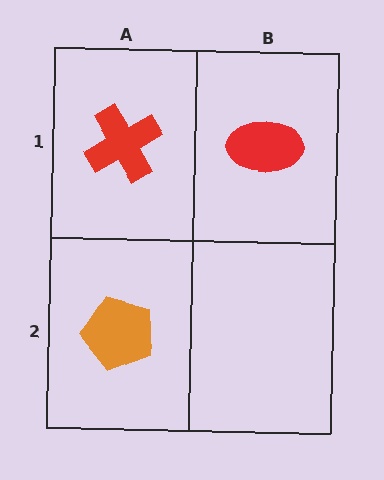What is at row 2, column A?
An orange pentagon.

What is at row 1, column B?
A red ellipse.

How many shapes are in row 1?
2 shapes.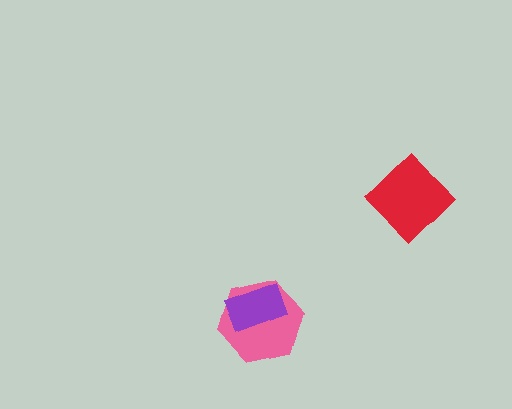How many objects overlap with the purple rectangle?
1 object overlaps with the purple rectangle.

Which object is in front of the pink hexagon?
The purple rectangle is in front of the pink hexagon.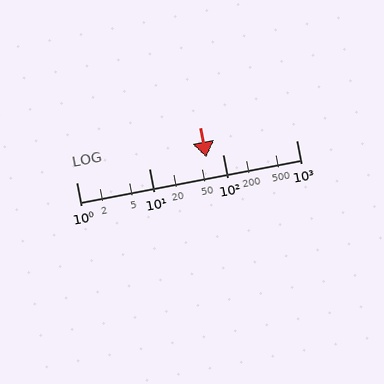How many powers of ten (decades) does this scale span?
The scale spans 3 decades, from 1 to 1000.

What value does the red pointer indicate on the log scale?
The pointer indicates approximately 59.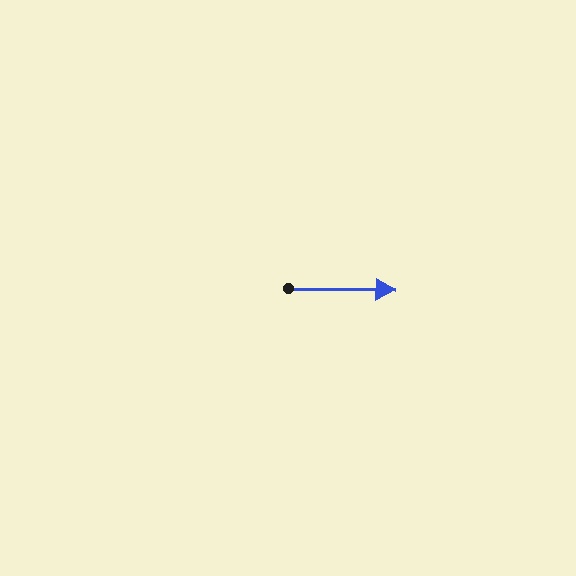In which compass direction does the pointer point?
East.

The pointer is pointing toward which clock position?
Roughly 3 o'clock.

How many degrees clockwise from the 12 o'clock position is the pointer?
Approximately 91 degrees.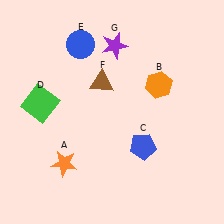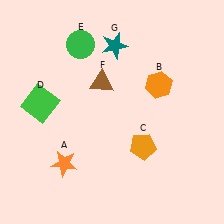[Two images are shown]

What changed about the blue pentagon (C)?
In Image 1, C is blue. In Image 2, it changed to orange.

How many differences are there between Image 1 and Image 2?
There are 3 differences between the two images.